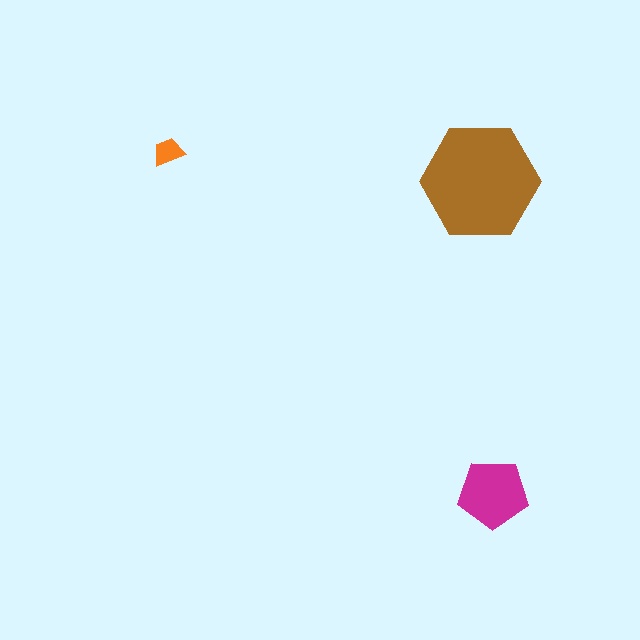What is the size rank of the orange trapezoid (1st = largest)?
3rd.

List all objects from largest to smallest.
The brown hexagon, the magenta pentagon, the orange trapezoid.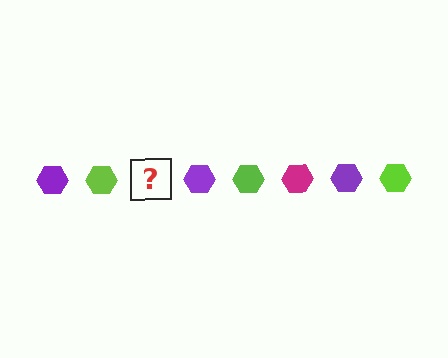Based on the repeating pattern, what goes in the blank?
The blank should be a magenta hexagon.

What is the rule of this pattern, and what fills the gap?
The rule is that the pattern cycles through purple, lime, magenta hexagons. The gap should be filled with a magenta hexagon.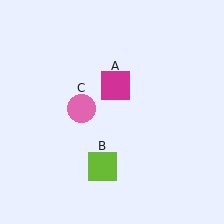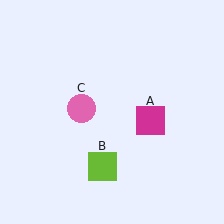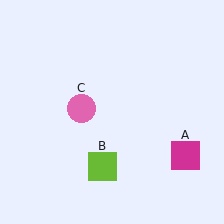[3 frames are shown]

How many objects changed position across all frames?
1 object changed position: magenta square (object A).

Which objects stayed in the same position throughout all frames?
Lime square (object B) and pink circle (object C) remained stationary.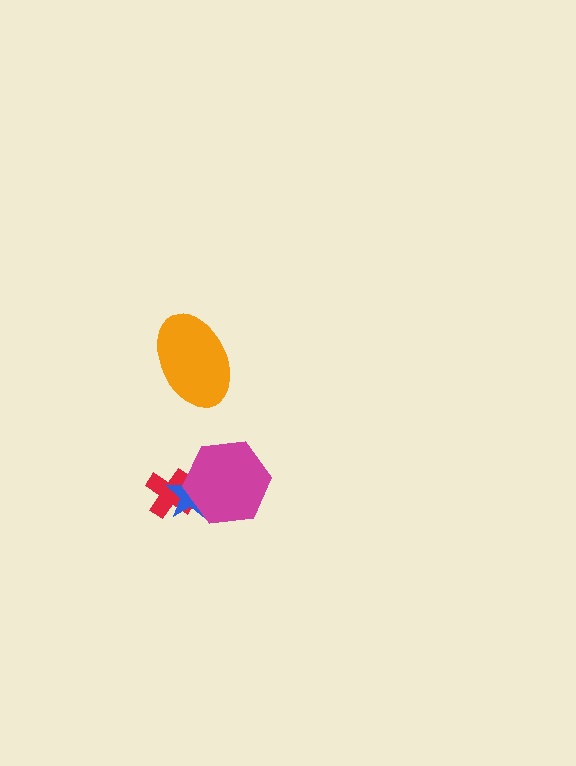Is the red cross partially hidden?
Yes, it is partially covered by another shape.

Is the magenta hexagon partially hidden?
No, no other shape covers it.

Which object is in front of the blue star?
The magenta hexagon is in front of the blue star.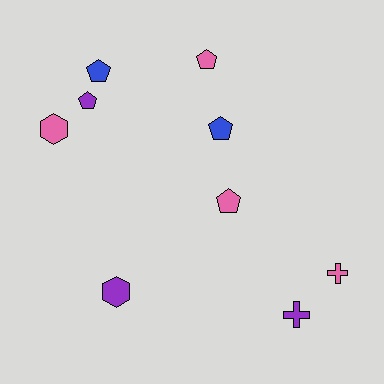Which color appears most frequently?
Pink, with 4 objects.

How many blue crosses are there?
There are no blue crosses.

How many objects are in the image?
There are 9 objects.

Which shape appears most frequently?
Pentagon, with 5 objects.